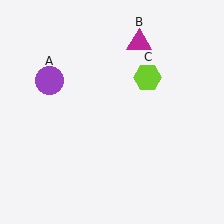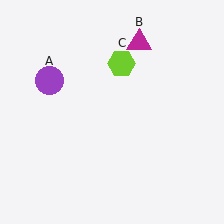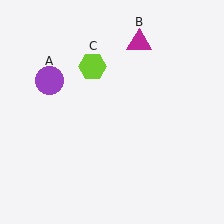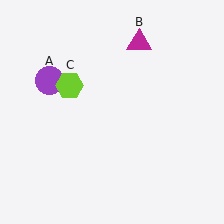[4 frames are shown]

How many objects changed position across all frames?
1 object changed position: lime hexagon (object C).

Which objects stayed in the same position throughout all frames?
Purple circle (object A) and magenta triangle (object B) remained stationary.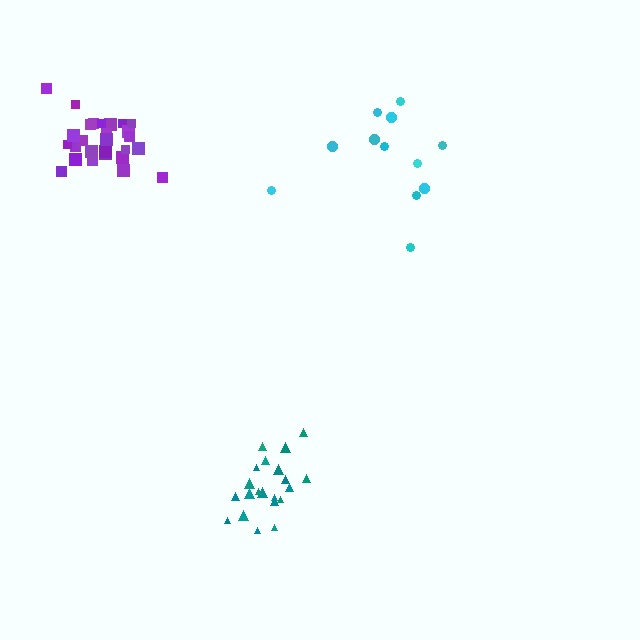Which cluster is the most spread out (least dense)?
Cyan.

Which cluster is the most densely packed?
Purple.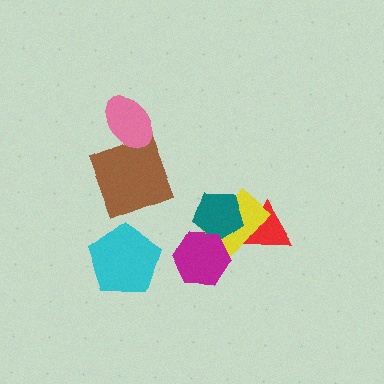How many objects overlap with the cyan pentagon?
0 objects overlap with the cyan pentagon.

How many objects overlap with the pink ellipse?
1 object overlaps with the pink ellipse.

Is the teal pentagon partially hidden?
Yes, it is partially covered by another shape.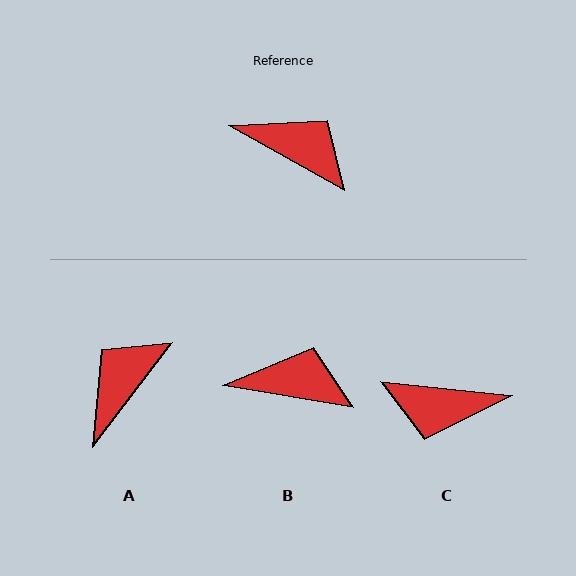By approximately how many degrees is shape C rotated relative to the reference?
Approximately 157 degrees clockwise.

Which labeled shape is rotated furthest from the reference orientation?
C, about 157 degrees away.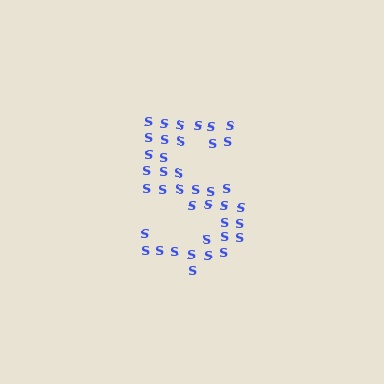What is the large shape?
The large shape is the letter S.